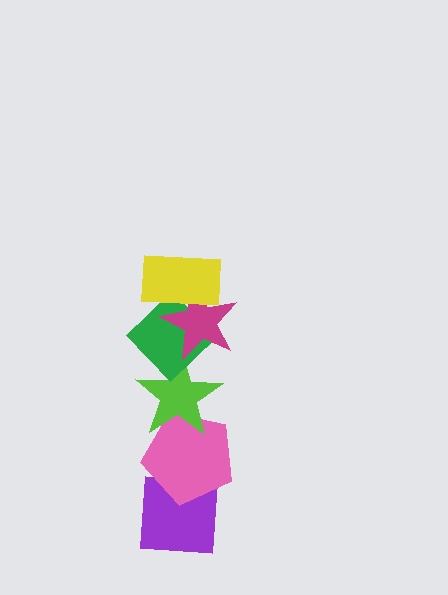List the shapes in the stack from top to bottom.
From top to bottom: the yellow rectangle, the magenta star, the green diamond, the lime star, the pink pentagon, the purple square.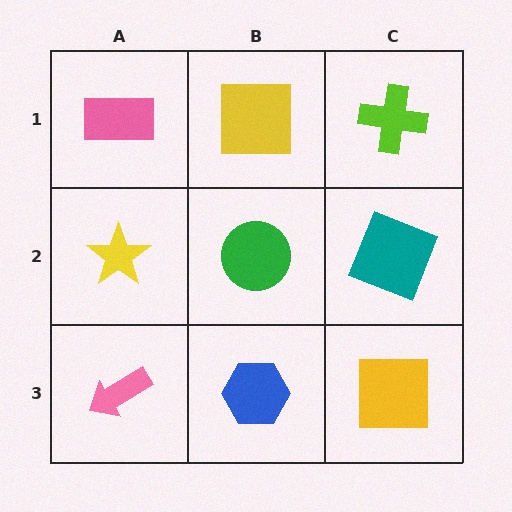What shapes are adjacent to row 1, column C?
A teal square (row 2, column C), a yellow square (row 1, column B).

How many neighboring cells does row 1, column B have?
3.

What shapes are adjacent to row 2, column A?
A pink rectangle (row 1, column A), a pink arrow (row 3, column A), a green circle (row 2, column B).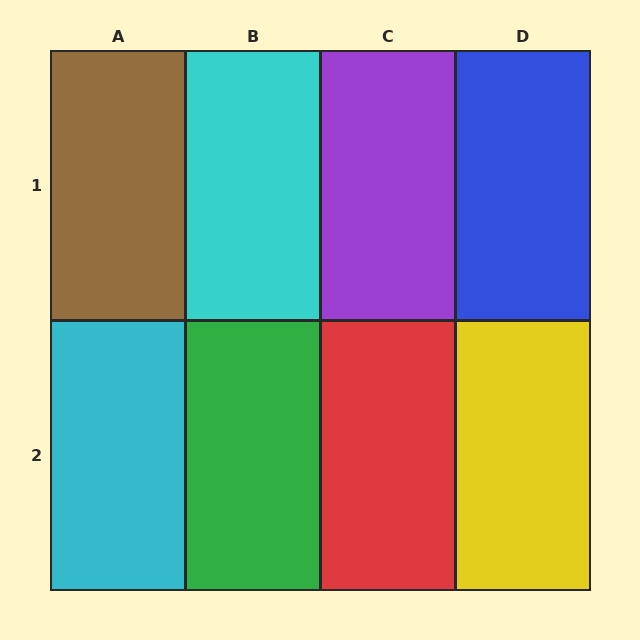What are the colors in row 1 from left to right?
Brown, cyan, purple, blue.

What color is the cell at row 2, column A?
Cyan.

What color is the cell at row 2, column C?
Red.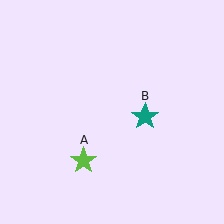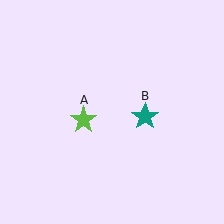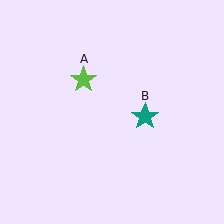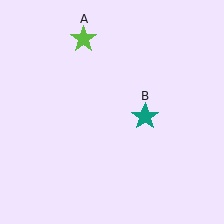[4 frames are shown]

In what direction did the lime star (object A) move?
The lime star (object A) moved up.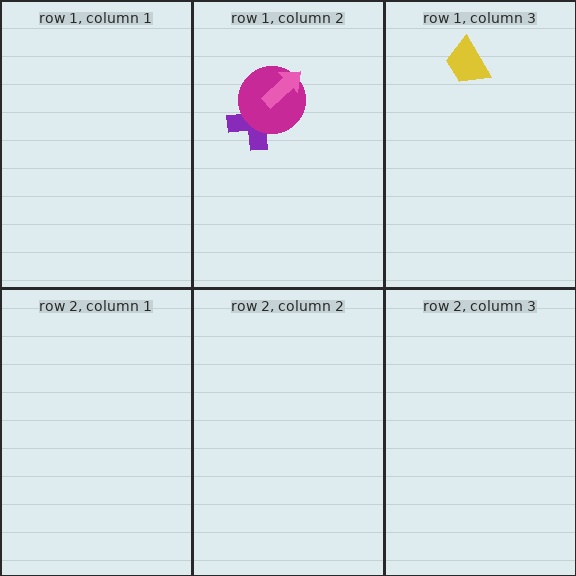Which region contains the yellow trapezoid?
The row 1, column 3 region.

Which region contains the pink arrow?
The row 1, column 2 region.